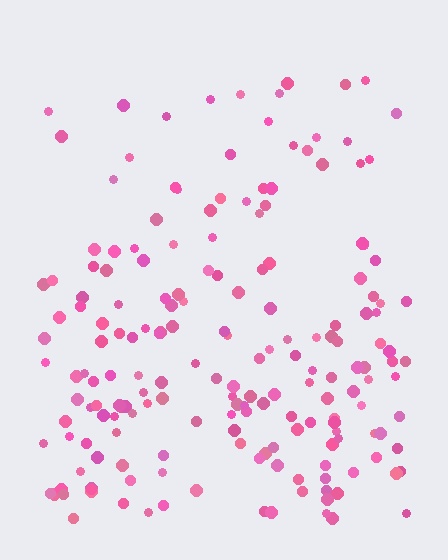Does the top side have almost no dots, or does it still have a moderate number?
Still a moderate number, just noticeably fewer than the bottom.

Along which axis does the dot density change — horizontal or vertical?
Vertical.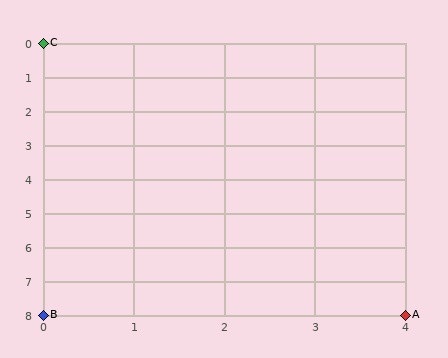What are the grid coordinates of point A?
Point A is at grid coordinates (4, 8).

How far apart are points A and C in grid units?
Points A and C are 4 columns and 8 rows apart (about 8.9 grid units diagonally).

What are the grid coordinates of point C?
Point C is at grid coordinates (0, 0).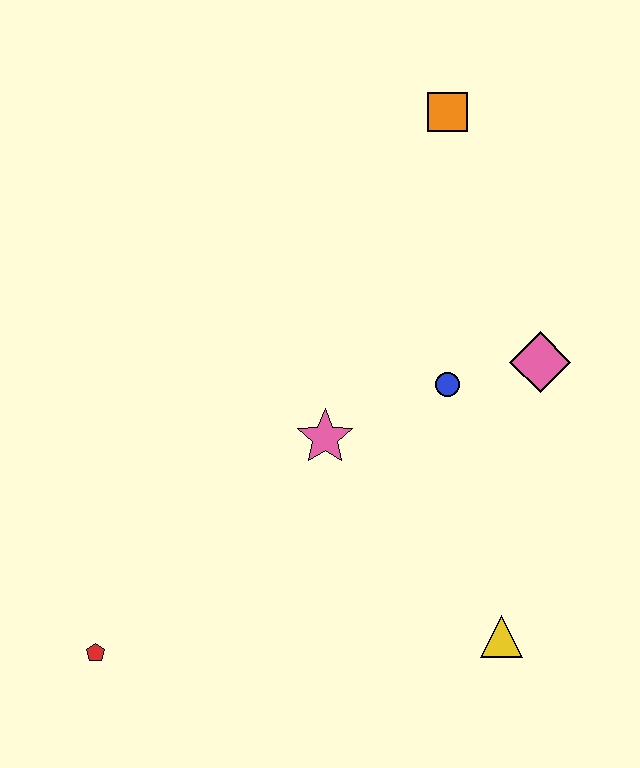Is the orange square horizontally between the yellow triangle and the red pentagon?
Yes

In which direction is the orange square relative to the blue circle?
The orange square is above the blue circle.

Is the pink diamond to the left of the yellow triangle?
No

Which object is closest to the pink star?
The blue circle is closest to the pink star.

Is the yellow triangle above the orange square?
No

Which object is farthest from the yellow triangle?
The orange square is farthest from the yellow triangle.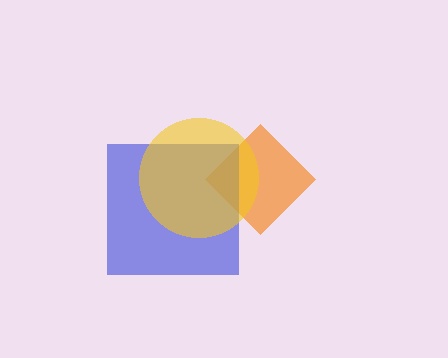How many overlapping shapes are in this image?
There are 3 overlapping shapes in the image.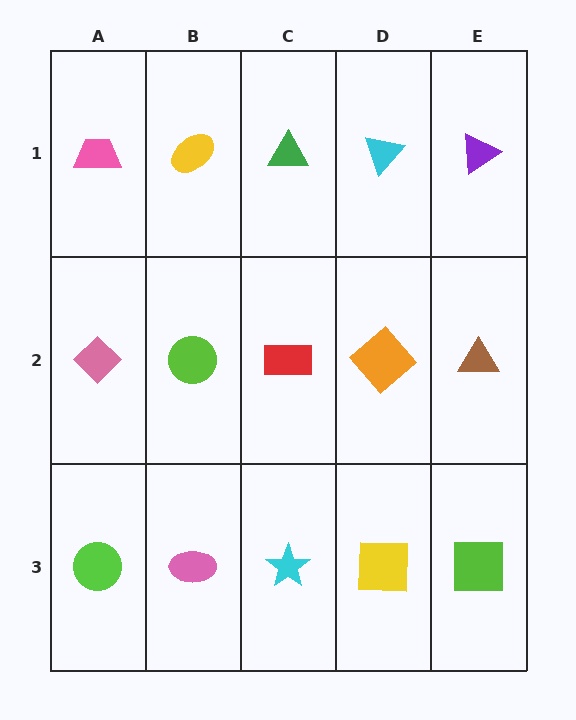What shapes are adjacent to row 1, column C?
A red rectangle (row 2, column C), a yellow ellipse (row 1, column B), a cyan triangle (row 1, column D).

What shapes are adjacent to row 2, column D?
A cyan triangle (row 1, column D), a yellow square (row 3, column D), a red rectangle (row 2, column C), a brown triangle (row 2, column E).